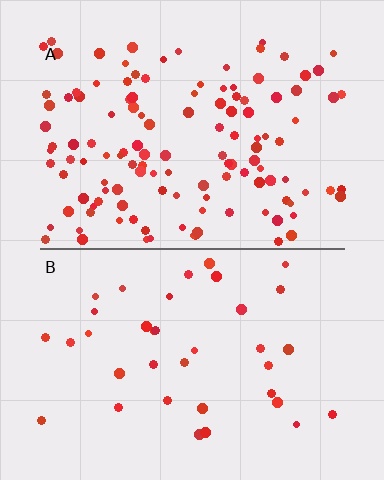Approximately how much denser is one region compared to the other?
Approximately 3.5× — region A over region B.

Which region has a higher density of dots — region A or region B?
A (the top).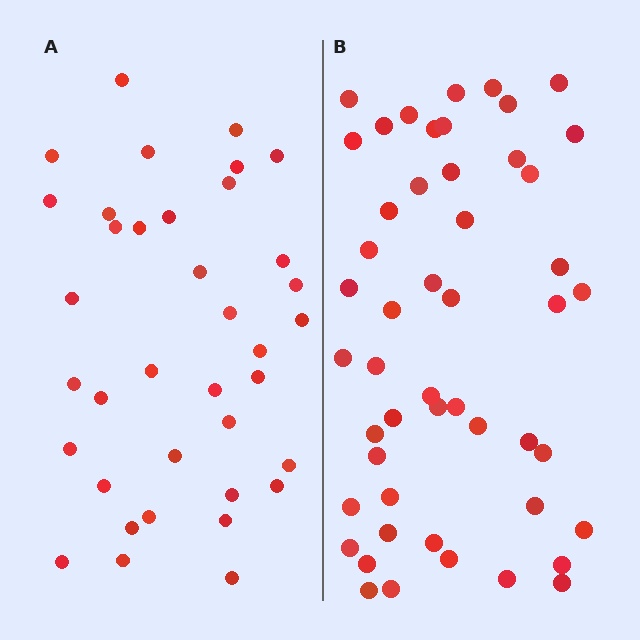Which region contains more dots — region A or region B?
Region B (the right region) has more dots.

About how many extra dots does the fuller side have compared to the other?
Region B has approximately 15 more dots than region A.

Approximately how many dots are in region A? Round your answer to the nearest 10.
About 40 dots. (The exact count is 37, which rounds to 40.)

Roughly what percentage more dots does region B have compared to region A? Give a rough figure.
About 35% more.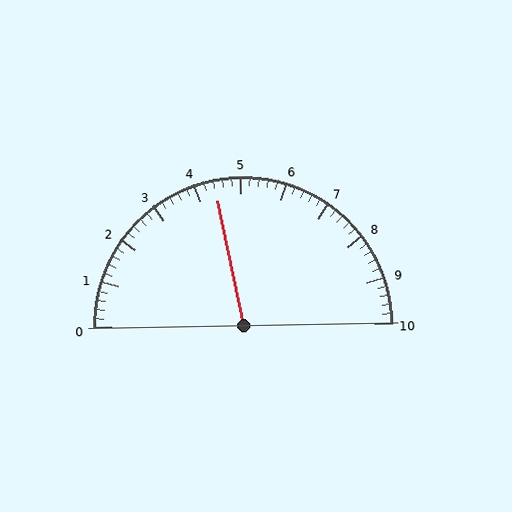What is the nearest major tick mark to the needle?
The nearest major tick mark is 4.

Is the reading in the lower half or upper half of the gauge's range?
The reading is in the lower half of the range (0 to 10).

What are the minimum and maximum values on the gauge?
The gauge ranges from 0 to 10.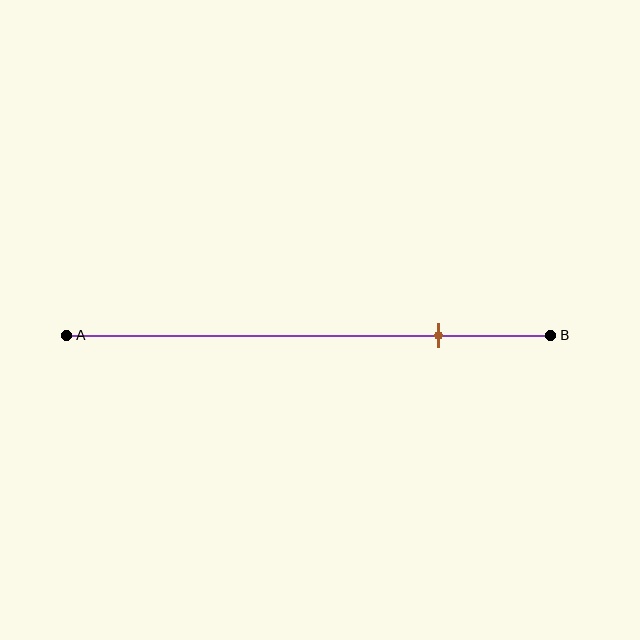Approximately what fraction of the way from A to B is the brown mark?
The brown mark is approximately 75% of the way from A to B.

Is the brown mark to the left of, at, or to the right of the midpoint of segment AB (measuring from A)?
The brown mark is to the right of the midpoint of segment AB.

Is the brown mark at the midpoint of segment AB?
No, the mark is at about 75% from A, not at the 50% midpoint.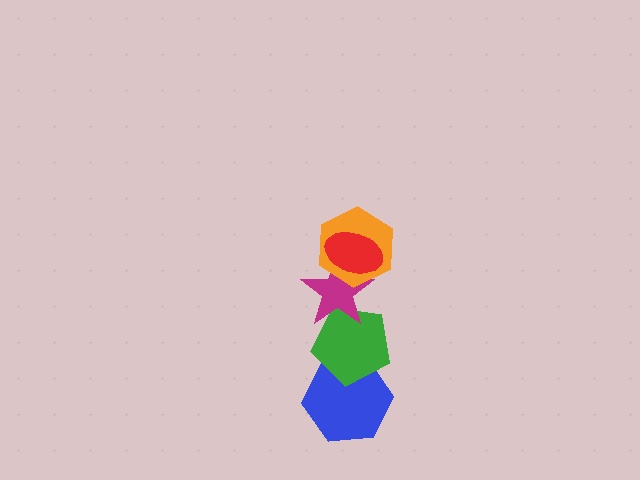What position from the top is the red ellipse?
The red ellipse is 1st from the top.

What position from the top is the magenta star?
The magenta star is 3rd from the top.